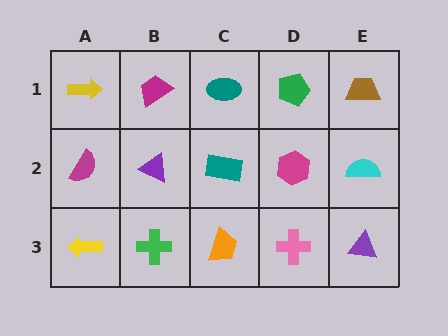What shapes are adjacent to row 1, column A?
A magenta semicircle (row 2, column A), a magenta trapezoid (row 1, column B).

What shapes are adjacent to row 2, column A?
A yellow arrow (row 1, column A), a yellow arrow (row 3, column A), a purple triangle (row 2, column B).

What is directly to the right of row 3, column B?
An orange trapezoid.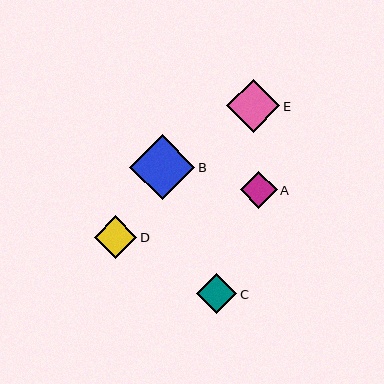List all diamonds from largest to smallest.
From largest to smallest: B, E, D, C, A.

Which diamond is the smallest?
Diamond A is the smallest with a size of approximately 36 pixels.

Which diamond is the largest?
Diamond B is the largest with a size of approximately 66 pixels.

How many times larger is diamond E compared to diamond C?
Diamond E is approximately 1.3 times the size of diamond C.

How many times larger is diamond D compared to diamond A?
Diamond D is approximately 1.2 times the size of diamond A.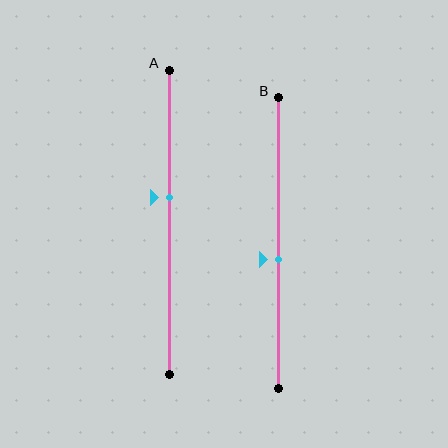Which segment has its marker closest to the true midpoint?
Segment B has its marker closest to the true midpoint.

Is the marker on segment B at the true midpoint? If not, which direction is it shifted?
No, the marker on segment B is shifted downward by about 6% of the segment length.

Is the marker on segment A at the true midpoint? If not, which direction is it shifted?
No, the marker on segment A is shifted upward by about 8% of the segment length.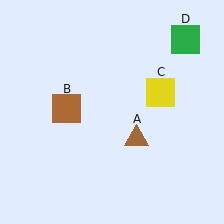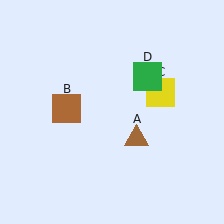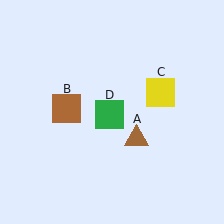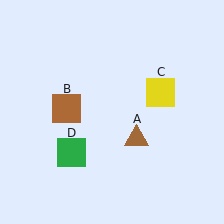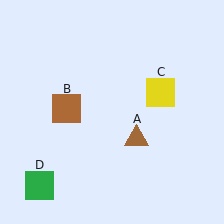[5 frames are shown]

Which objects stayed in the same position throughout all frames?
Brown triangle (object A) and brown square (object B) and yellow square (object C) remained stationary.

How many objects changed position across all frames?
1 object changed position: green square (object D).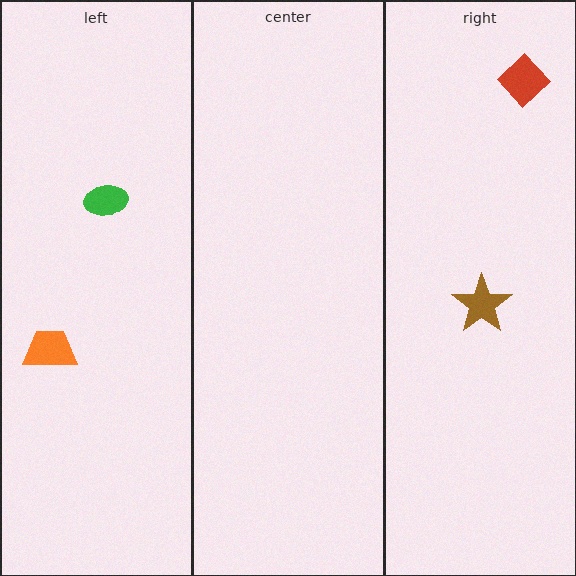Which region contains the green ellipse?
The left region.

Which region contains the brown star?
The right region.